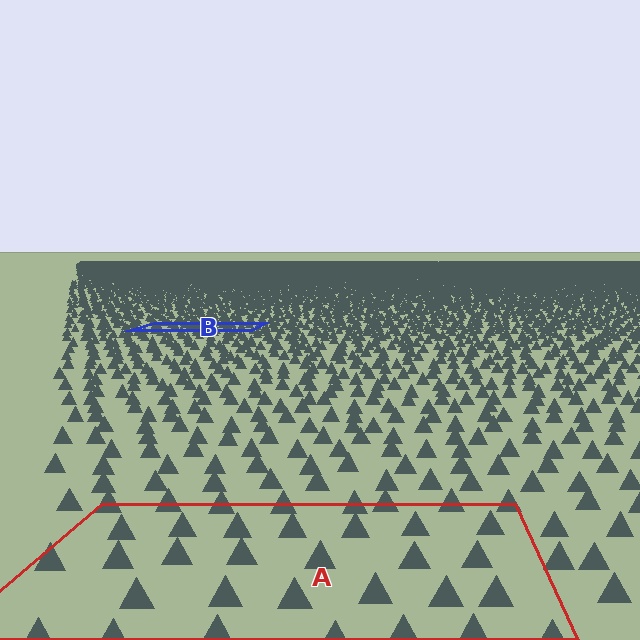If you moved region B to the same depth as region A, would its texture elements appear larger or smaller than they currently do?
They would appear larger. At a closer depth, the same texture elements are projected at a bigger on-screen size.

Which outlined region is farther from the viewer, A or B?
Region B is farther from the viewer — the texture elements inside it appear smaller and more densely packed.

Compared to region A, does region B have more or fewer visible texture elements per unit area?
Region B has more texture elements per unit area — they are packed more densely because it is farther away.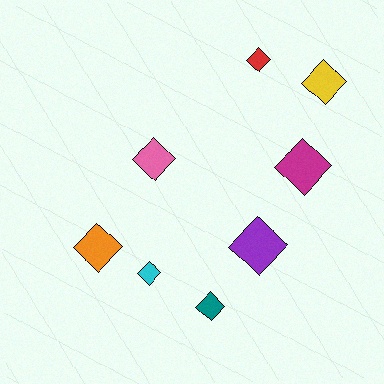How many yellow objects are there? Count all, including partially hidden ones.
There is 1 yellow object.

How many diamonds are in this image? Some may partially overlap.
There are 8 diamonds.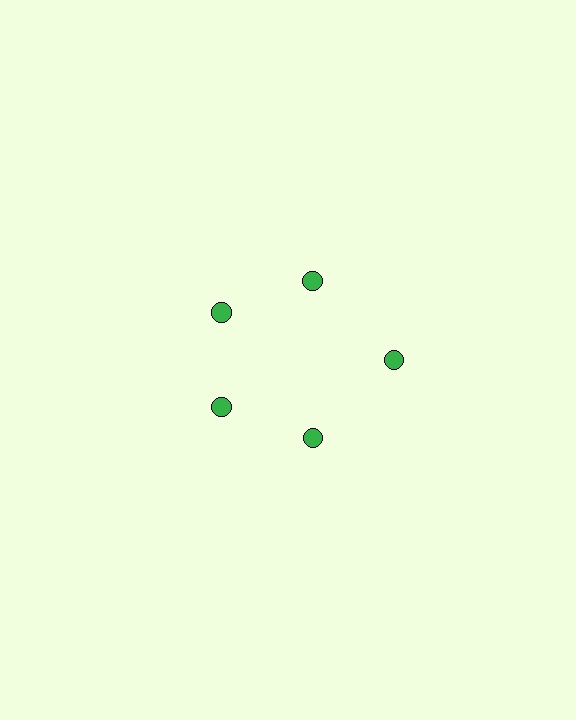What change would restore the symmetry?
The symmetry would be restored by moving it inward, back onto the ring so that all 5 circles sit at equal angles and equal distance from the center.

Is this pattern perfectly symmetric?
No. The 5 green circles are arranged in a ring, but one element near the 3 o'clock position is pushed outward from the center, breaking the 5-fold rotational symmetry.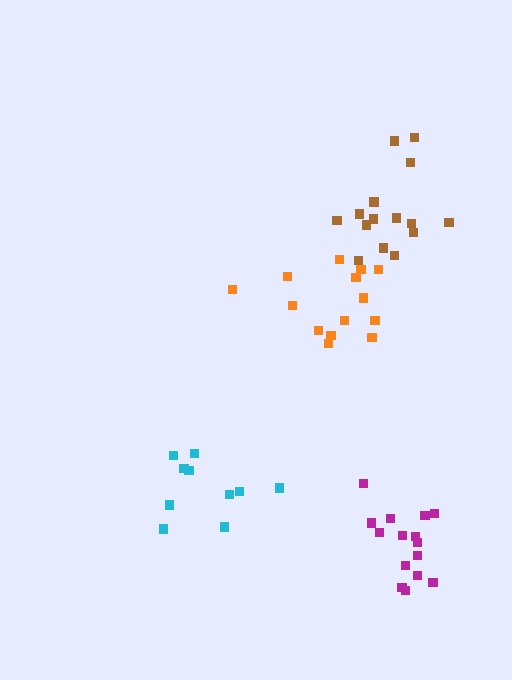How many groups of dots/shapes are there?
There are 4 groups.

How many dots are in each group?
Group 1: 15 dots, Group 2: 14 dots, Group 3: 10 dots, Group 4: 15 dots (54 total).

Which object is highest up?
The brown cluster is topmost.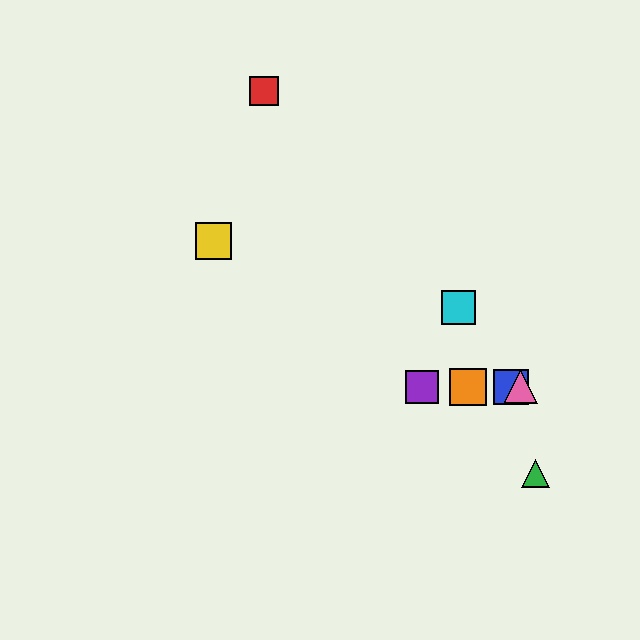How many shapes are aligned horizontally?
4 shapes (the blue square, the purple square, the orange square, the pink triangle) are aligned horizontally.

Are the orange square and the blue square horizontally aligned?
Yes, both are at y≈387.